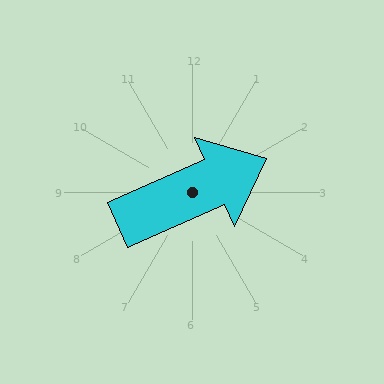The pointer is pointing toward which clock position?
Roughly 2 o'clock.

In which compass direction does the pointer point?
Northeast.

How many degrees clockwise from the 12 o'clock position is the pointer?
Approximately 66 degrees.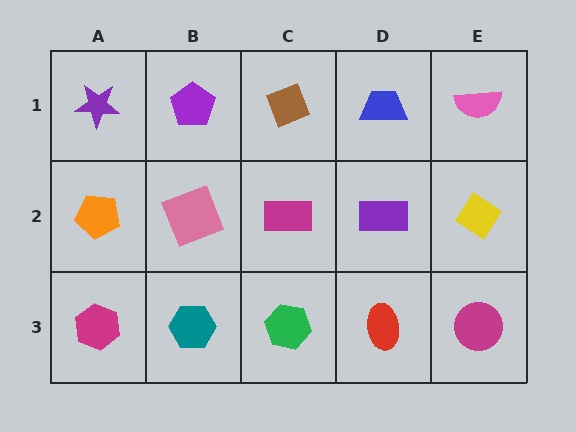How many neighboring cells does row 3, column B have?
3.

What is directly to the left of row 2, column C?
A pink square.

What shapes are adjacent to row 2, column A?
A purple star (row 1, column A), a magenta hexagon (row 3, column A), a pink square (row 2, column B).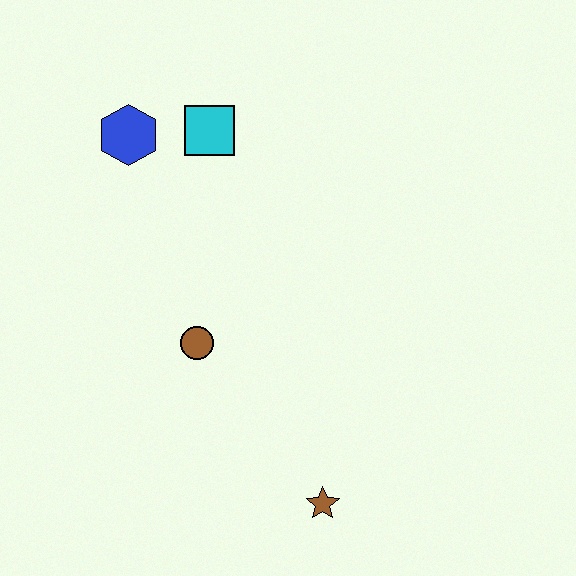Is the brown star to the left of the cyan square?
No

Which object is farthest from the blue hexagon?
The brown star is farthest from the blue hexagon.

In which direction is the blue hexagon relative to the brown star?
The blue hexagon is above the brown star.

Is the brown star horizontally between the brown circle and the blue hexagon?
No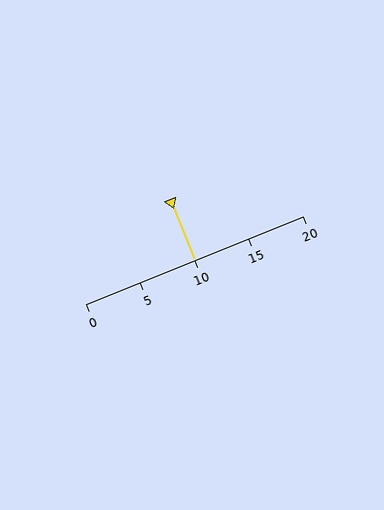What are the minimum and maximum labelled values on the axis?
The axis runs from 0 to 20.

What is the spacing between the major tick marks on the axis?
The major ticks are spaced 5 apart.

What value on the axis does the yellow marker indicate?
The marker indicates approximately 10.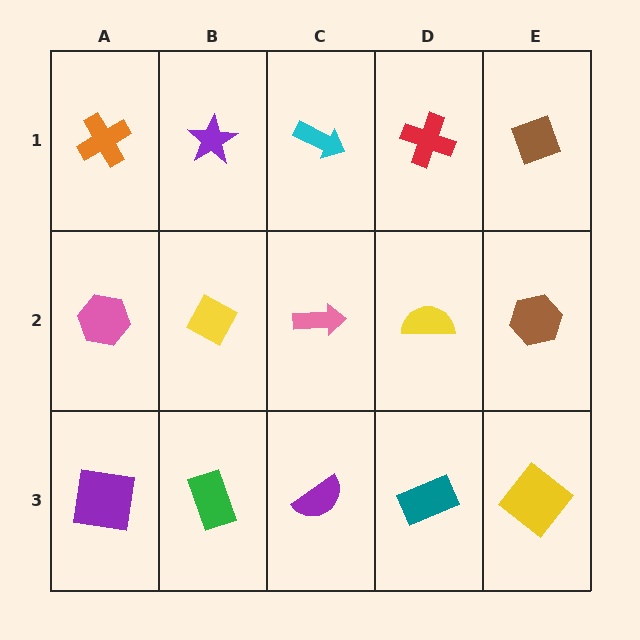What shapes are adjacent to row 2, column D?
A red cross (row 1, column D), a teal rectangle (row 3, column D), a pink arrow (row 2, column C), a brown hexagon (row 2, column E).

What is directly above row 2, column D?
A red cross.